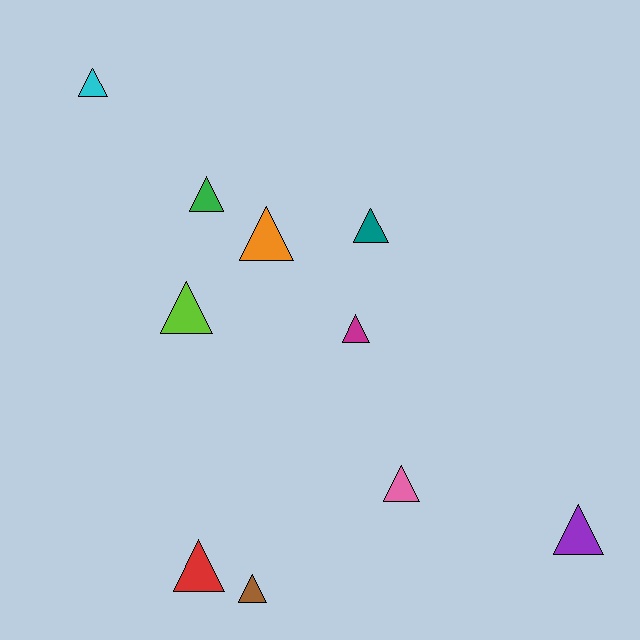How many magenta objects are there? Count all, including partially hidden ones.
There is 1 magenta object.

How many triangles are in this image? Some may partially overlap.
There are 10 triangles.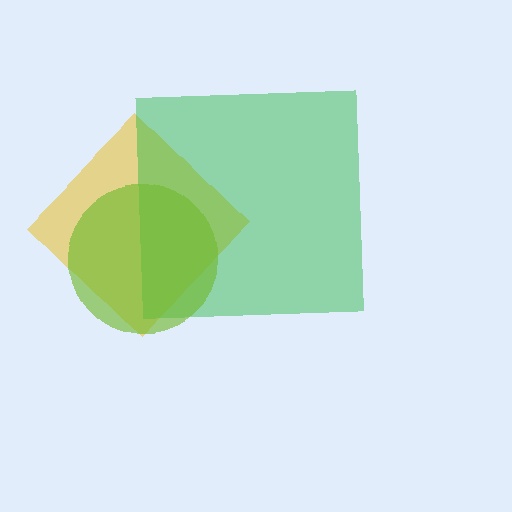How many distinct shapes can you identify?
There are 3 distinct shapes: a yellow diamond, a green square, a lime circle.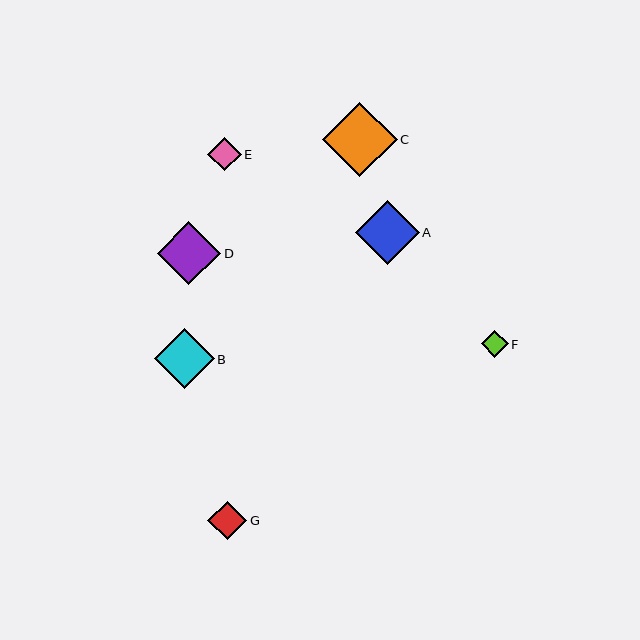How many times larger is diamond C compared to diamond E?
Diamond C is approximately 2.2 times the size of diamond E.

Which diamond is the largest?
Diamond C is the largest with a size of approximately 75 pixels.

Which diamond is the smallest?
Diamond F is the smallest with a size of approximately 27 pixels.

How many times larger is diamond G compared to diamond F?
Diamond G is approximately 1.4 times the size of diamond F.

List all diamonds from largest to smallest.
From largest to smallest: C, A, D, B, G, E, F.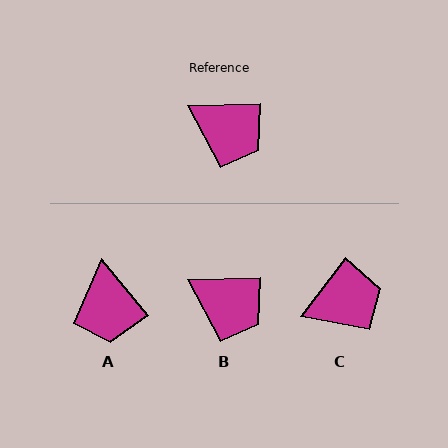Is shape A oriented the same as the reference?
No, it is off by about 52 degrees.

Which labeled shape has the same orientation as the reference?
B.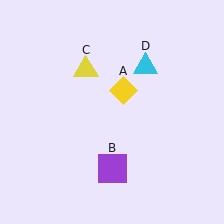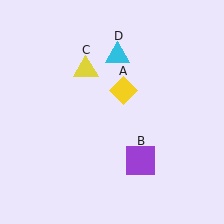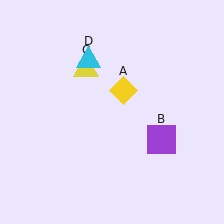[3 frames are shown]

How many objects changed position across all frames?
2 objects changed position: purple square (object B), cyan triangle (object D).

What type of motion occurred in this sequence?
The purple square (object B), cyan triangle (object D) rotated counterclockwise around the center of the scene.